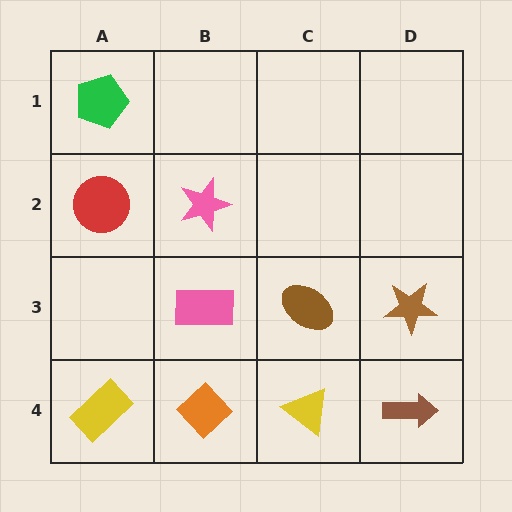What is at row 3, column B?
A pink rectangle.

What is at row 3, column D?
A brown star.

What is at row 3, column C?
A brown ellipse.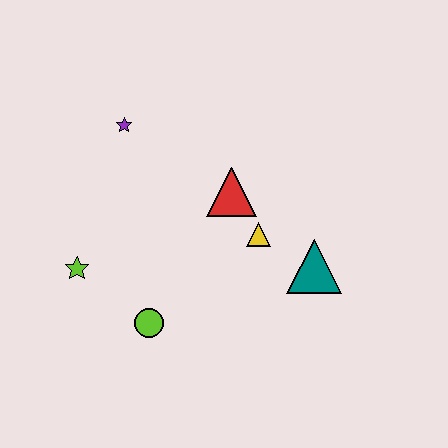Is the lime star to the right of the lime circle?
No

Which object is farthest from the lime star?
The teal triangle is farthest from the lime star.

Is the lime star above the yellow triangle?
No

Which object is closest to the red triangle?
The yellow triangle is closest to the red triangle.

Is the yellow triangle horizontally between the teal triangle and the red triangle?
Yes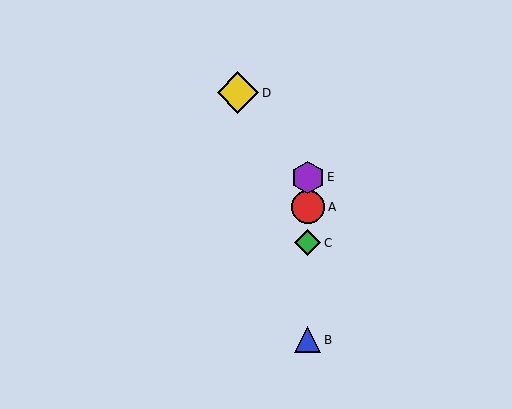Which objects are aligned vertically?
Objects A, B, C, E are aligned vertically.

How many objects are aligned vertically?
4 objects (A, B, C, E) are aligned vertically.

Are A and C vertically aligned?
Yes, both are at x≈308.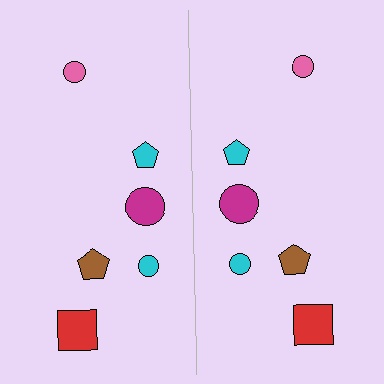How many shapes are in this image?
There are 12 shapes in this image.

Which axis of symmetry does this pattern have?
The pattern has a vertical axis of symmetry running through the center of the image.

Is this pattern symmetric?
Yes, this pattern has bilateral (reflection) symmetry.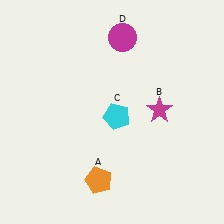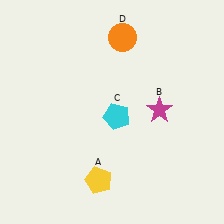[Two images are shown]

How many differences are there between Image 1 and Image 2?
There are 2 differences between the two images.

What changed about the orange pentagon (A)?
In Image 1, A is orange. In Image 2, it changed to yellow.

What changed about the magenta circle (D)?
In Image 1, D is magenta. In Image 2, it changed to orange.